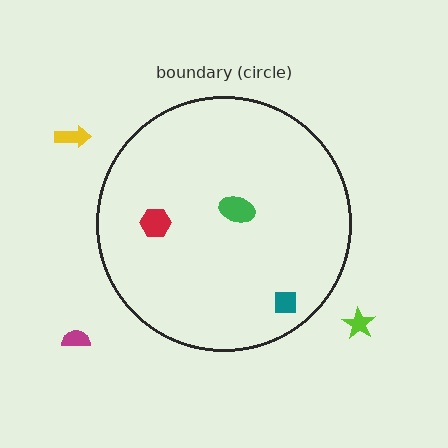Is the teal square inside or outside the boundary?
Inside.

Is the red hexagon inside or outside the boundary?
Inside.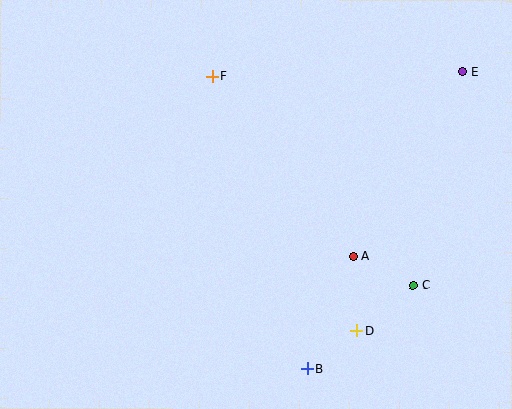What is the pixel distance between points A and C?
The distance between A and C is 67 pixels.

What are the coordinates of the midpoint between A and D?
The midpoint between A and D is at (355, 293).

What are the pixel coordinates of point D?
Point D is at (357, 330).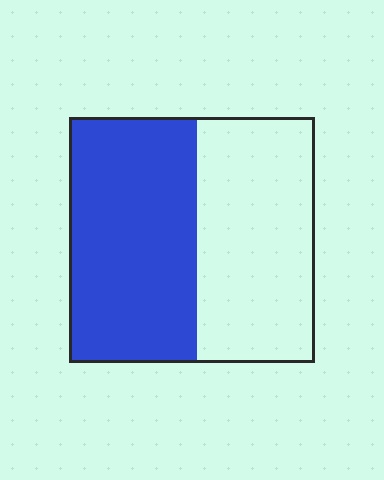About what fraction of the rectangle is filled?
About one half (1/2).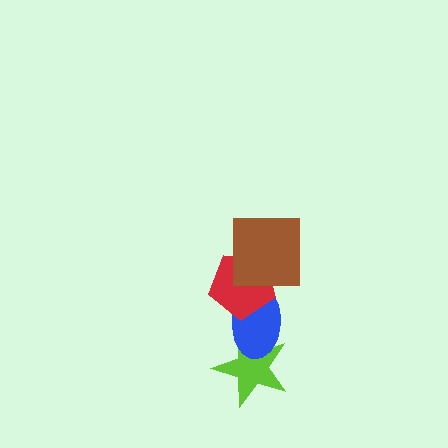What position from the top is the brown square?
The brown square is 1st from the top.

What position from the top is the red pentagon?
The red pentagon is 2nd from the top.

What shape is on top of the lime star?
The blue ellipse is on top of the lime star.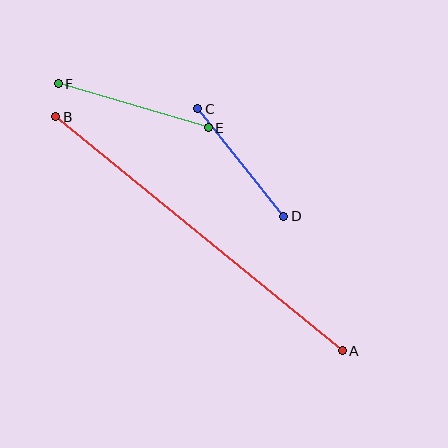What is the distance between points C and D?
The distance is approximately 138 pixels.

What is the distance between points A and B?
The distance is approximately 370 pixels.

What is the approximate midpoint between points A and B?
The midpoint is at approximately (199, 234) pixels.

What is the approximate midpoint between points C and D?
The midpoint is at approximately (241, 163) pixels.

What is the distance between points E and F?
The distance is approximately 156 pixels.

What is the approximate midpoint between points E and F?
The midpoint is at approximately (133, 106) pixels.